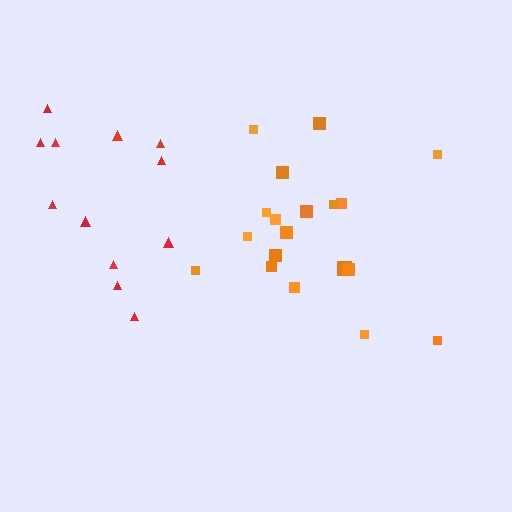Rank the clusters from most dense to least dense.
orange, red.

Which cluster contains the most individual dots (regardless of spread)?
Orange (19).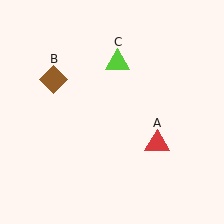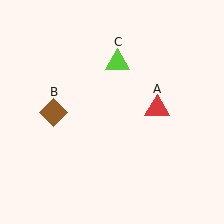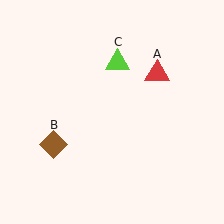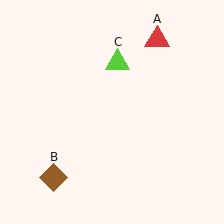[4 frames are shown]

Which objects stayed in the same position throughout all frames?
Lime triangle (object C) remained stationary.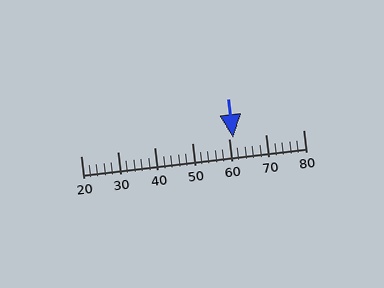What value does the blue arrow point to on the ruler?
The blue arrow points to approximately 61.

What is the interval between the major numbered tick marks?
The major tick marks are spaced 10 units apart.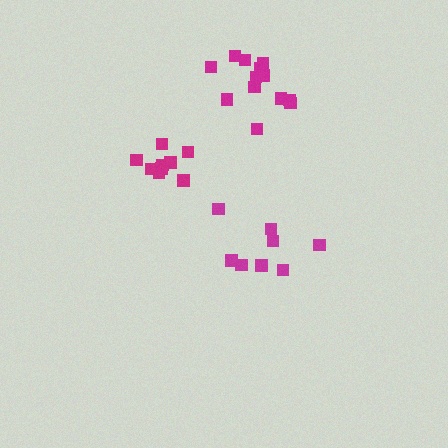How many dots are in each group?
Group 1: 13 dots, Group 2: 8 dots, Group 3: 9 dots (30 total).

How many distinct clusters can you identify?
There are 3 distinct clusters.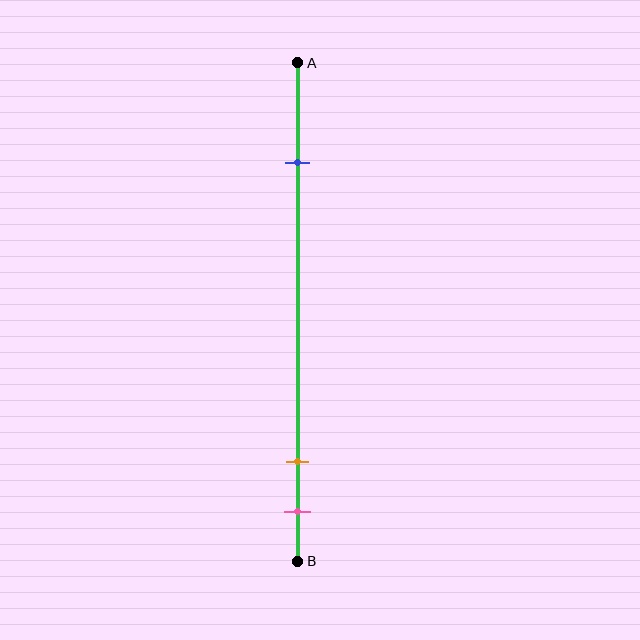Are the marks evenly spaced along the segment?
No, the marks are not evenly spaced.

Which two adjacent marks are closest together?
The orange and pink marks are the closest adjacent pair.